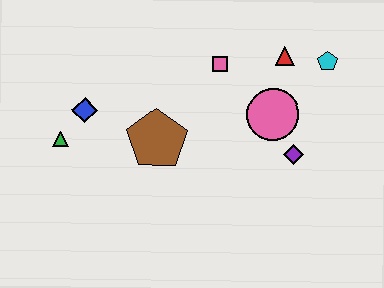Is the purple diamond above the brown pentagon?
No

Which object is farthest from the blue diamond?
The cyan pentagon is farthest from the blue diamond.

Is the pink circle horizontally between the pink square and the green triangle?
No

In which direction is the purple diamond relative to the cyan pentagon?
The purple diamond is below the cyan pentagon.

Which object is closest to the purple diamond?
The pink circle is closest to the purple diamond.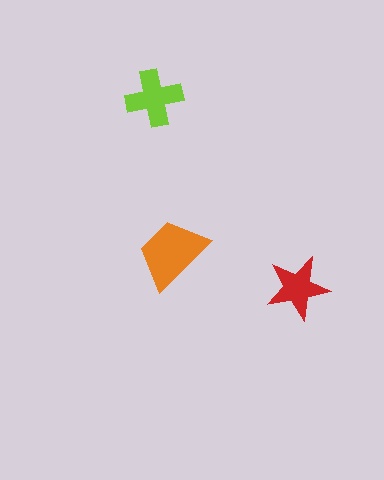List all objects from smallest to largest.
The red star, the lime cross, the orange trapezoid.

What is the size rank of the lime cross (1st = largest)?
2nd.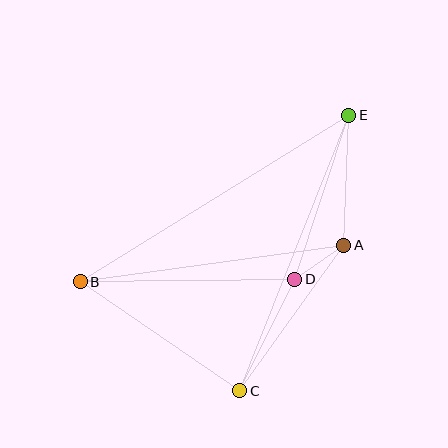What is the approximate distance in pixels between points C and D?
The distance between C and D is approximately 124 pixels.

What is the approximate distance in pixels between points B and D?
The distance between B and D is approximately 215 pixels.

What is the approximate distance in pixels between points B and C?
The distance between B and C is approximately 193 pixels.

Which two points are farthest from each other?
Points B and E are farthest from each other.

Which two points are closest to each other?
Points A and D are closest to each other.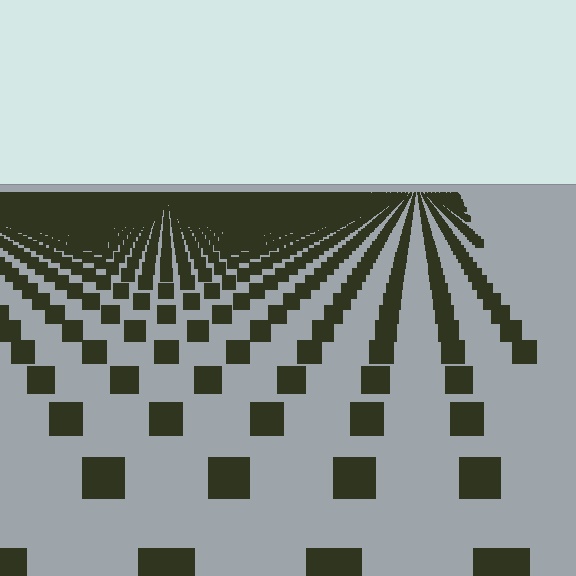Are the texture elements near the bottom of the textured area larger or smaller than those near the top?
Larger. Near the bottom, elements are closer to the viewer and appear at a bigger on-screen size.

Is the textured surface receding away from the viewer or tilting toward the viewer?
The surface is receding away from the viewer. Texture elements get smaller and denser toward the top.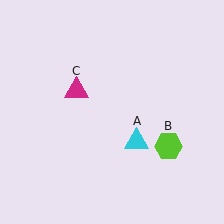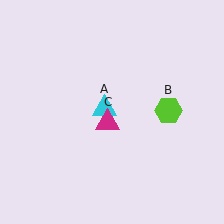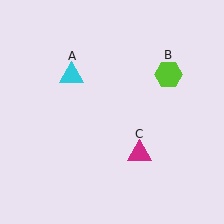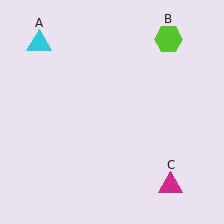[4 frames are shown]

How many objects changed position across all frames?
3 objects changed position: cyan triangle (object A), lime hexagon (object B), magenta triangle (object C).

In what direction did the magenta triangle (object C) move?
The magenta triangle (object C) moved down and to the right.